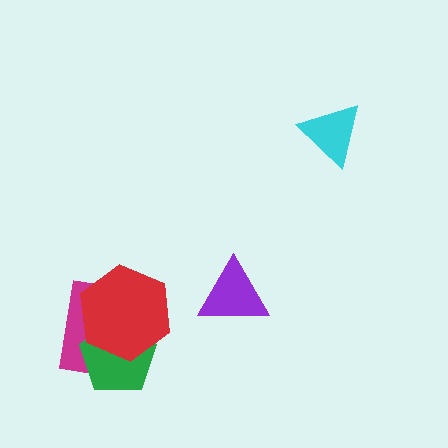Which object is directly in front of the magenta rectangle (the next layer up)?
The green pentagon is directly in front of the magenta rectangle.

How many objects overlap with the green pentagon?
2 objects overlap with the green pentagon.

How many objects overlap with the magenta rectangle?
2 objects overlap with the magenta rectangle.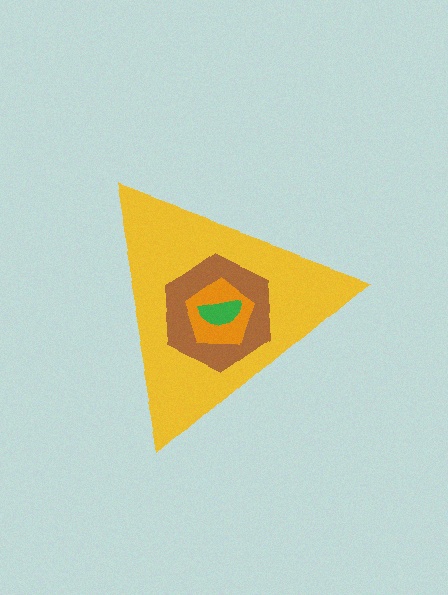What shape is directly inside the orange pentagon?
The green semicircle.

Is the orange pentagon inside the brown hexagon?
Yes.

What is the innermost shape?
The green semicircle.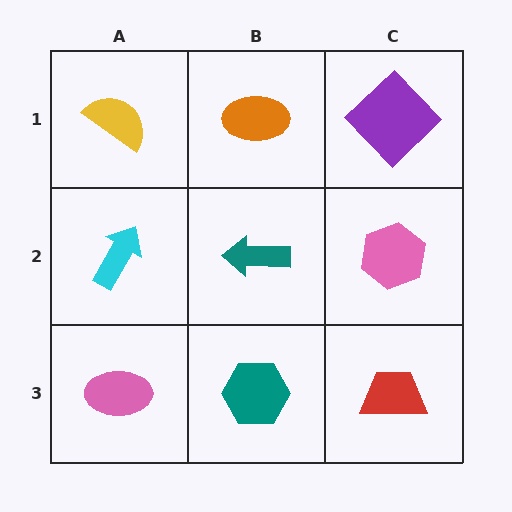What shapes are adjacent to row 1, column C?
A pink hexagon (row 2, column C), an orange ellipse (row 1, column B).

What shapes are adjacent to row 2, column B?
An orange ellipse (row 1, column B), a teal hexagon (row 3, column B), a cyan arrow (row 2, column A), a pink hexagon (row 2, column C).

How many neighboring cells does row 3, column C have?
2.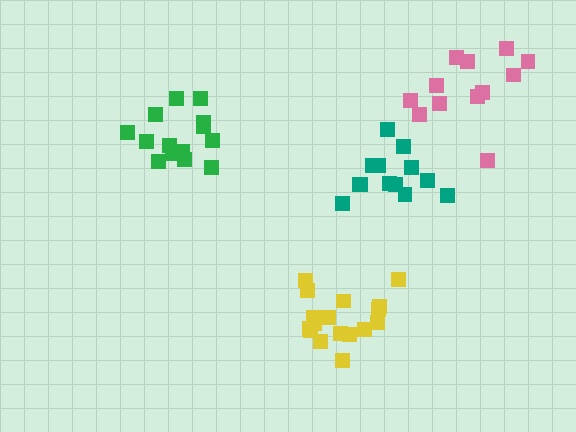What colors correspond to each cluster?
The clusters are colored: pink, green, teal, yellow.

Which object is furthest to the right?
The pink cluster is rightmost.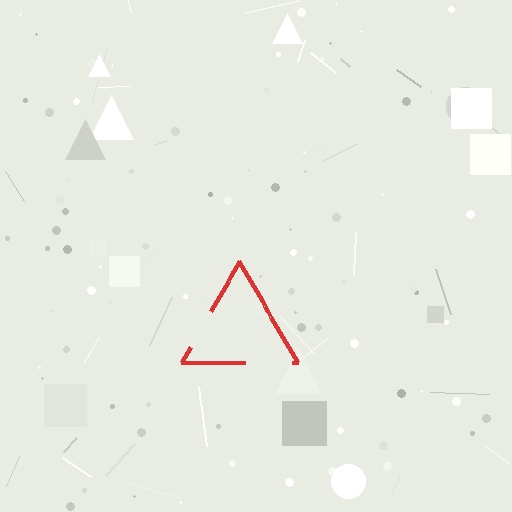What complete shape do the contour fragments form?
The contour fragments form a triangle.